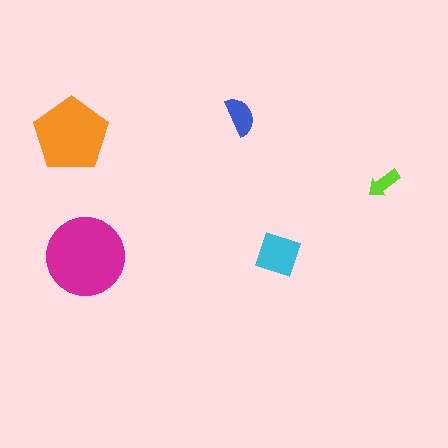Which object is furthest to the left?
The orange pentagon is leftmost.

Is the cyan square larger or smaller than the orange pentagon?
Smaller.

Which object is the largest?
The magenta circle.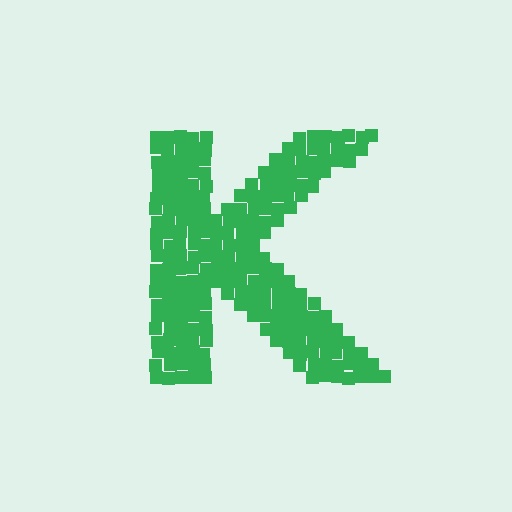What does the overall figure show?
The overall figure shows the letter K.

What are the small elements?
The small elements are squares.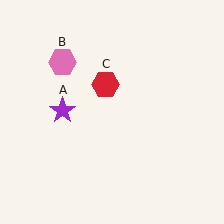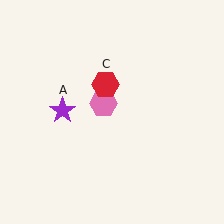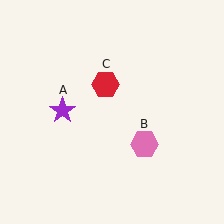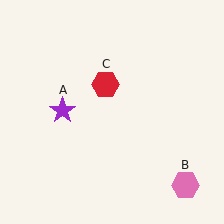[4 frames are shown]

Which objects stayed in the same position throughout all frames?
Purple star (object A) and red hexagon (object C) remained stationary.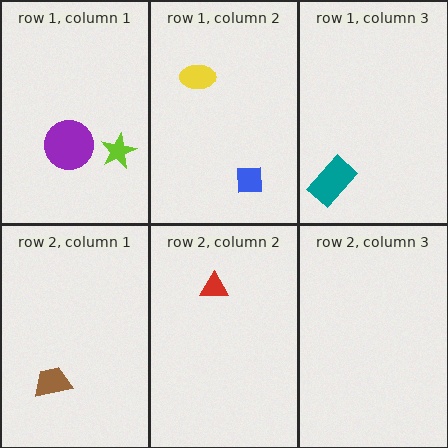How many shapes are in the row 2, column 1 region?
1.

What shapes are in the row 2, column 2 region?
The red triangle.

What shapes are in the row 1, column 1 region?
The purple circle, the lime star.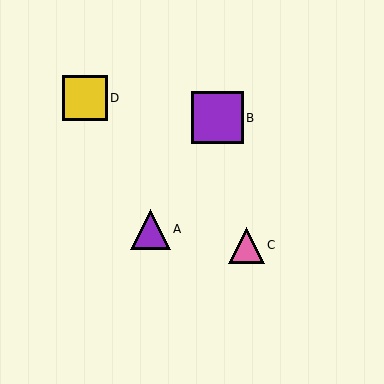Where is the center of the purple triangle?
The center of the purple triangle is at (150, 229).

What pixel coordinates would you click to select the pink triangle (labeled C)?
Click at (246, 245) to select the pink triangle C.